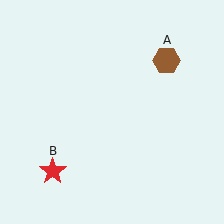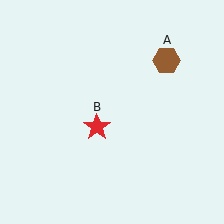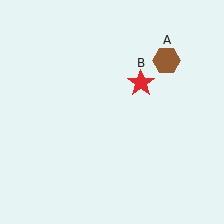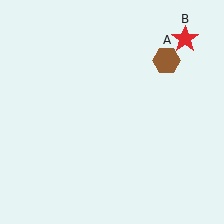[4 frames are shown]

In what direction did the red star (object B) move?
The red star (object B) moved up and to the right.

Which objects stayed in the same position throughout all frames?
Brown hexagon (object A) remained stationary.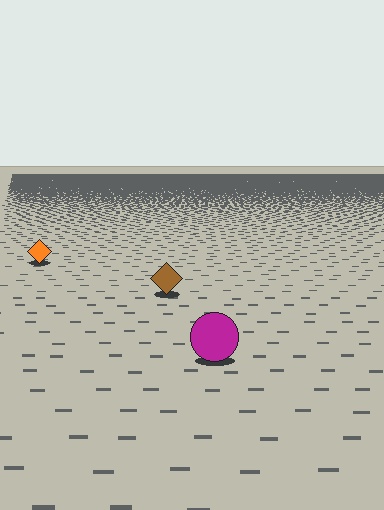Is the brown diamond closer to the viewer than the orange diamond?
Yes. The brown diamond is closer — you can tell from the texture gradient: the ground texture is coarser near it.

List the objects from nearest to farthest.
From nearest to farthest: the magenta circle, the brown diamond, the orange diamond.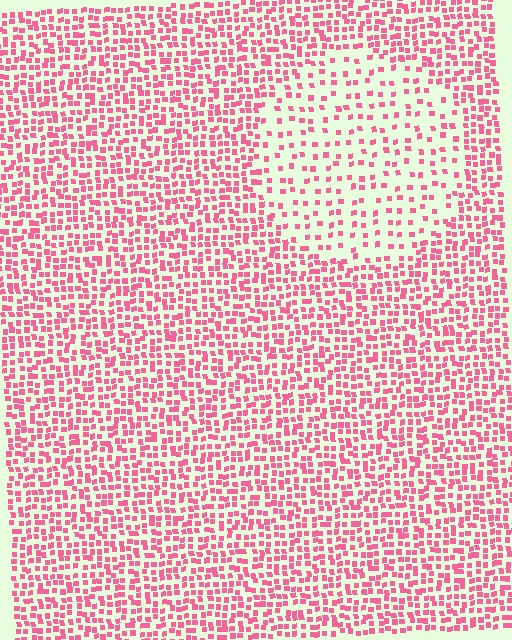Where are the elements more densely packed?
The elements are more densely packed outside the circle boundary.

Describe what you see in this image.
The image contains small pink elements arranged at two different densities. A circle-shaped region is visible where the elements are less densely packed than the surrounding area.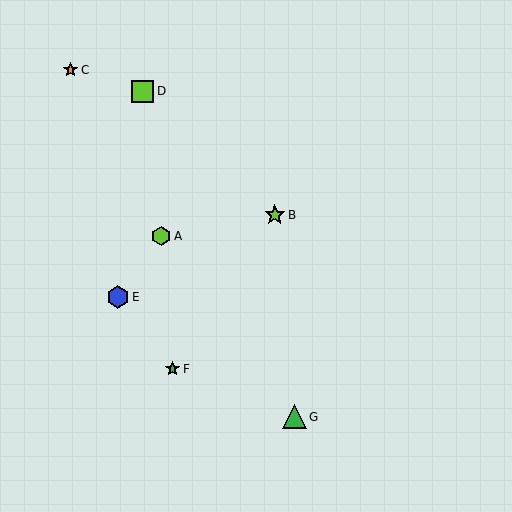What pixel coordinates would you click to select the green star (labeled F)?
Click at (172, 369) to select the green star F.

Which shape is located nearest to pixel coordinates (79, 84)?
The orange star (labeled C) at (71, 70) is nearest to that location.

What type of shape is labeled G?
Shape G is a green triangle.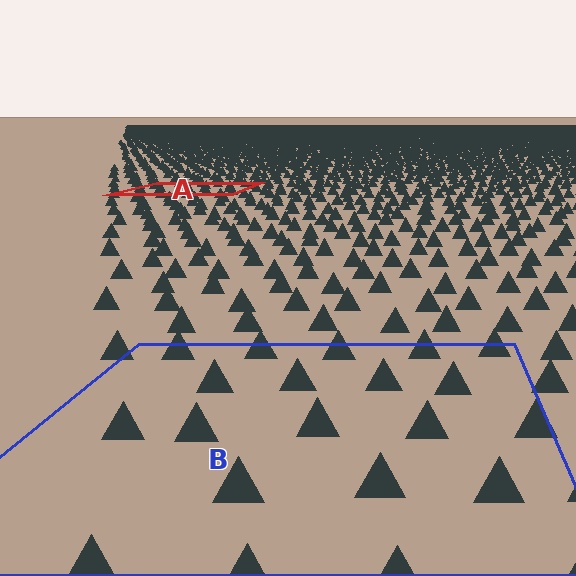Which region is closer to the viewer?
Region B is closer. The texture elements there are larger and more spread out.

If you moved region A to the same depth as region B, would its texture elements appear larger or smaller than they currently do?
They would appear larger. At a closer depth, the same texture elements are projected at a bigger on-screen size.